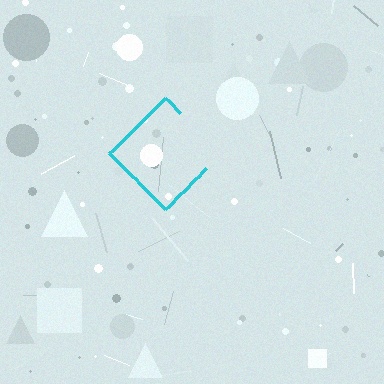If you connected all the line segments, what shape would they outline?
They would outline a diamond.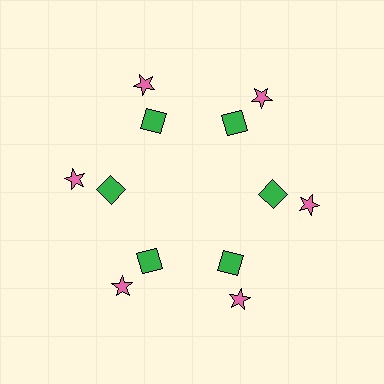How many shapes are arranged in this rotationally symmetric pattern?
There are 12 shapes, arranged in 6 groups of 2.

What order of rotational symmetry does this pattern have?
This pattern has 6-fold rotational symmetry.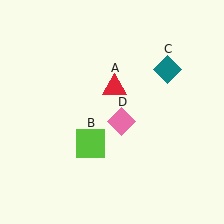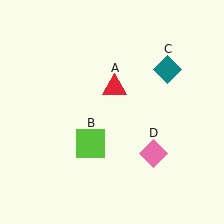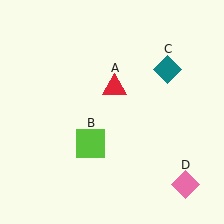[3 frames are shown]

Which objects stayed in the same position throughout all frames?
Red triangle (object A) and lime square (object B) and teal diamond (object C) remained stationary.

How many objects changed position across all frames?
1 object changed position: pink diamond (object D).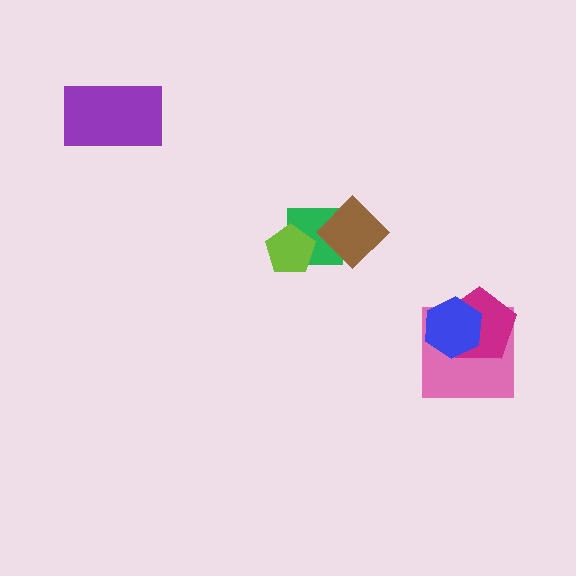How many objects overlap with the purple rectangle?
0 objects overlap with the purple rectangle.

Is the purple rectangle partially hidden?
No, no other shape covers it.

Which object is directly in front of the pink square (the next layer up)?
The magenta pentagon is directly in front of the pink square.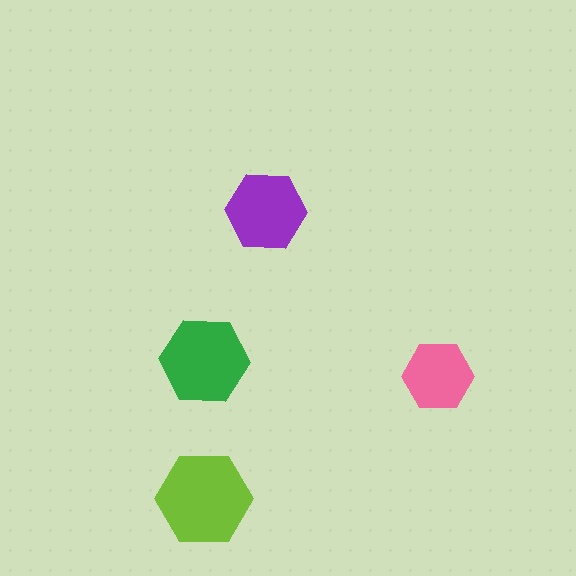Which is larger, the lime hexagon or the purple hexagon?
The lime one.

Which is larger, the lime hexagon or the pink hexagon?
The lime one.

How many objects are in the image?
There are 4 objects in the image.